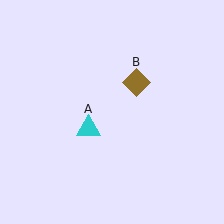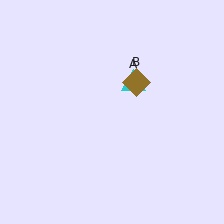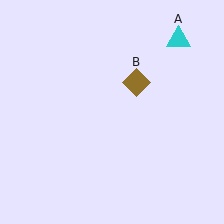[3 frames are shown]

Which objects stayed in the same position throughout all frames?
Brown diamond (object B) remained stationary.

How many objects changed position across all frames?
1 object changed position: cyan triangle (object A).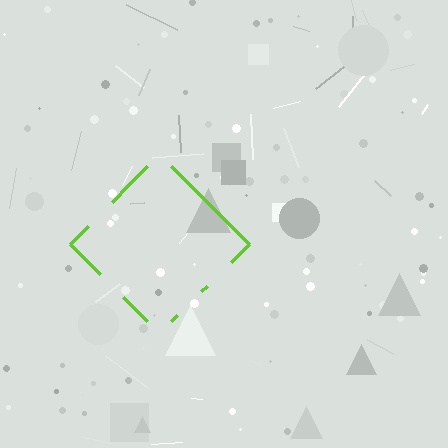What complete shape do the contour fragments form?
The contour fragments form a diamond.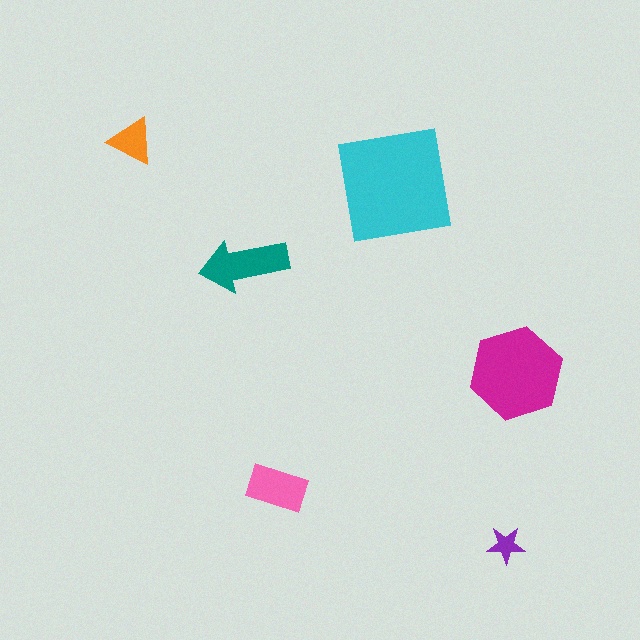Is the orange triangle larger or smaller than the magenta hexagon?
Smaller.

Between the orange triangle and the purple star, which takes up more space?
The orange triangle.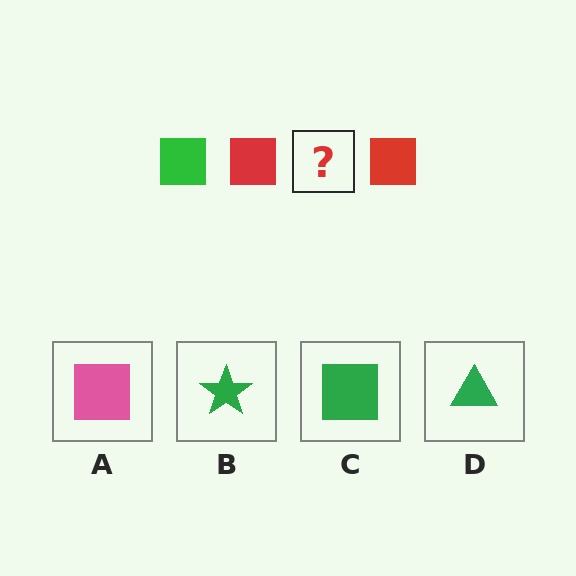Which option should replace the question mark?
Option C.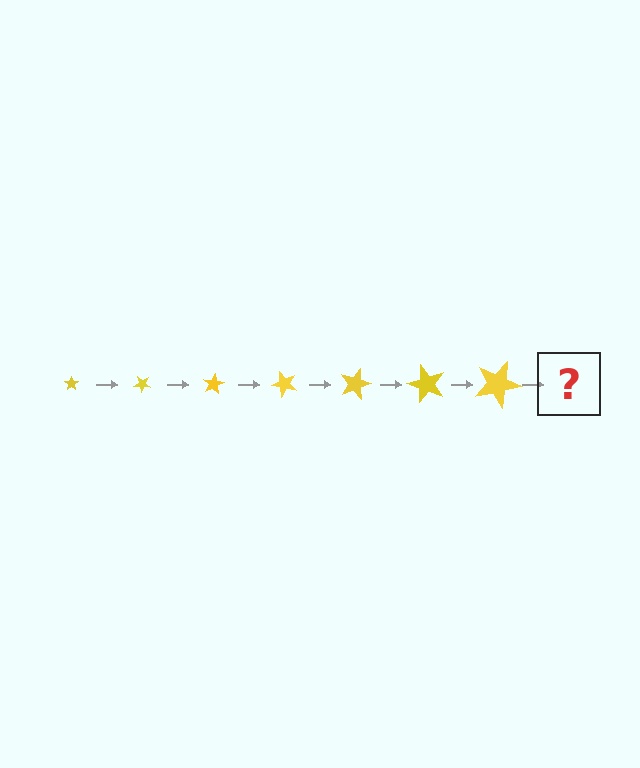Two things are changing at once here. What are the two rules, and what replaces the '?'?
The two rules are that the star grows larger each step and it rotates 40 degrees each step. The '?' should be a star, larger than the previous one and rotated 280 degrees from the start.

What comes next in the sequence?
The next element should be a star, larger than the previous one and rotated 280 degrees from the start.